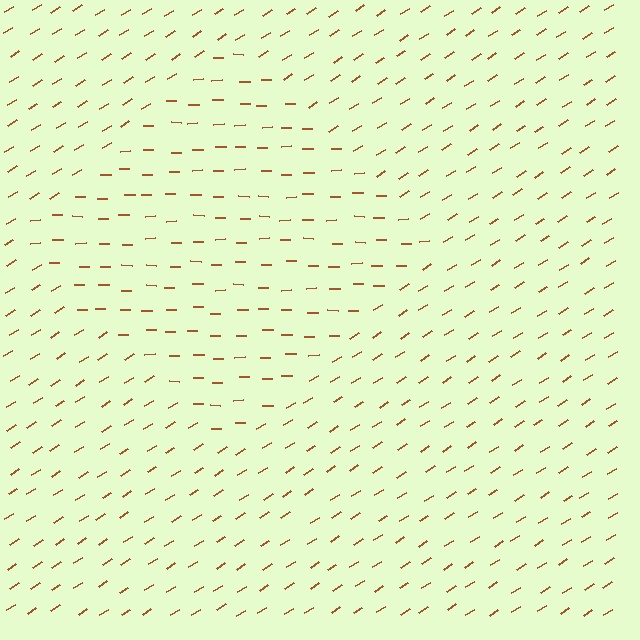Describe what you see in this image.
The image is filled with small brown line segments. A diamond region in the image has lines oriented differently from the surrounding lines, creating a visible texture boundary.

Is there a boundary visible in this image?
Yes, there is a texture boundary formed by a change in line orientation.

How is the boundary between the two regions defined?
The boundary is defined purely by a change in line orientation (approximately 31 degrees difference). All lines are the same color and thickness.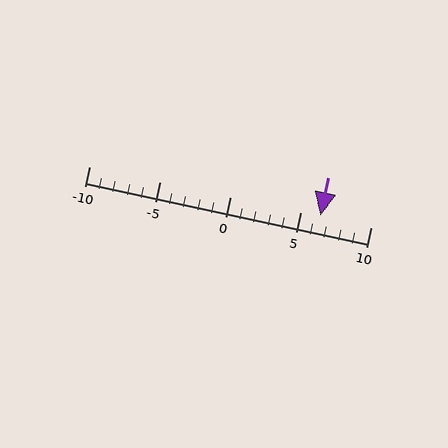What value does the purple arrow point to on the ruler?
The purple arrow points to approximately 6.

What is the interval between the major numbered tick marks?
The major tick marks are spaced 5 units apart.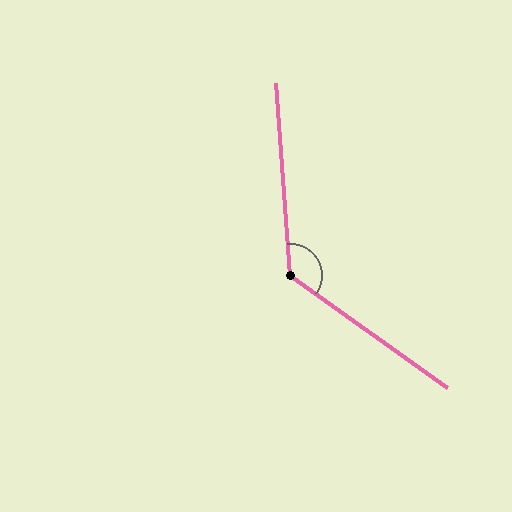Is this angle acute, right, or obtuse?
It is obtuse.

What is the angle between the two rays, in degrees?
Approximately 130 degrees.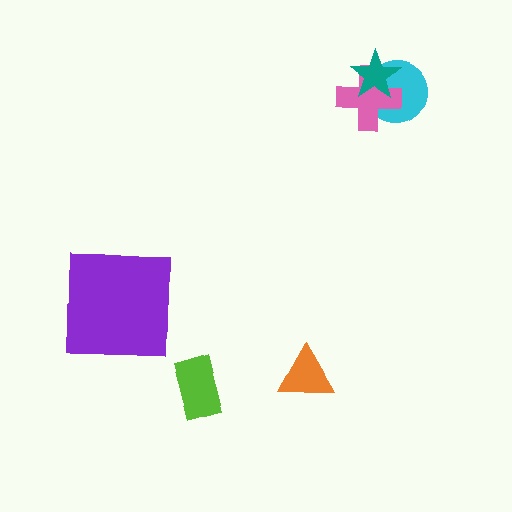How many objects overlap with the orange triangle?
0 objects overlap with the orange triangle.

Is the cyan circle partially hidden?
Yes, it is partially covered by another shape.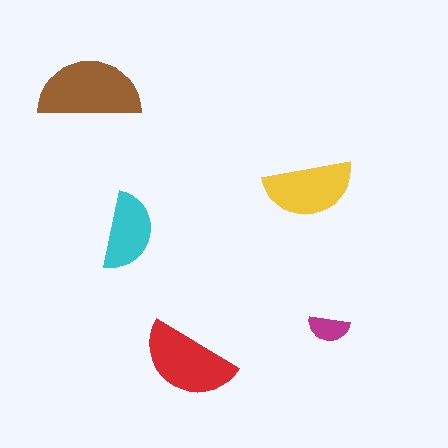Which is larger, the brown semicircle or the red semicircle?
The brown one.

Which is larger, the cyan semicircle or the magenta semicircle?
The cyan one.